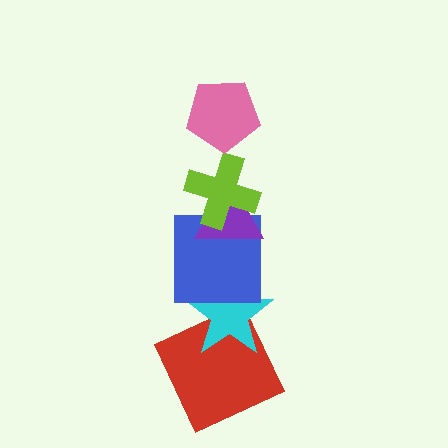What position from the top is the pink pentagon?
The pink pentagon is 1st from the top.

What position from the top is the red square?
The red square is 6th from the top.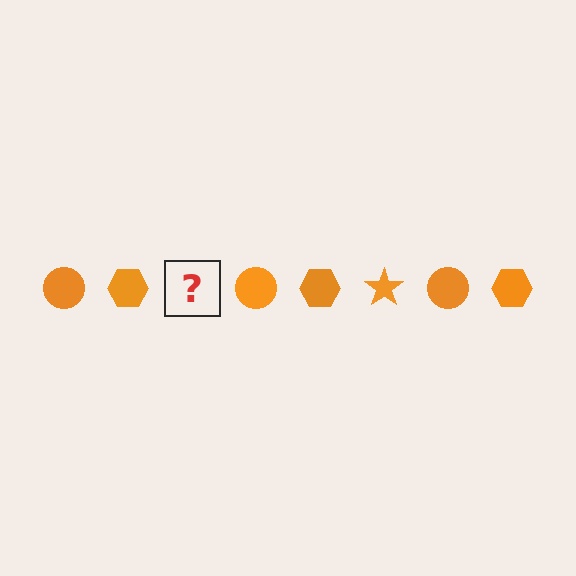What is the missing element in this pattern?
The missing element is an orange star.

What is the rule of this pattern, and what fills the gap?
The rule is that the pattern cycles through circle, hexagon, star shapes in orange. The gap should be filled with an orange star.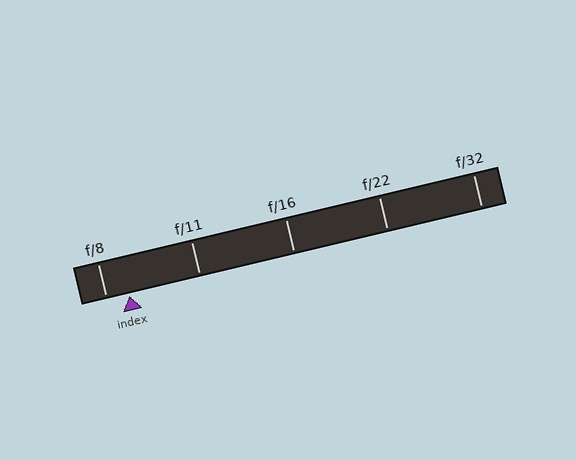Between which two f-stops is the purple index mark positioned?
The index mark is between f/8 and f/11.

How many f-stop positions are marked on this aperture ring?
There are 5 f-stop positions marked.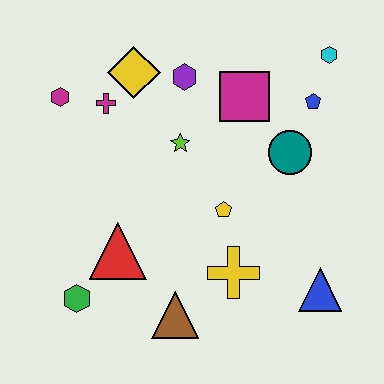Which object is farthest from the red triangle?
The cyan hexagon is farthest from the red triangle.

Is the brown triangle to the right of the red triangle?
Yes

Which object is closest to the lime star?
The purple hexagon is closest to the lime star.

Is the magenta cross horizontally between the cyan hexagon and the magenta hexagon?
Yes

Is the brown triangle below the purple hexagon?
Yes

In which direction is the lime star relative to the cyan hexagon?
The lime star is to the left of the cyan hexagon.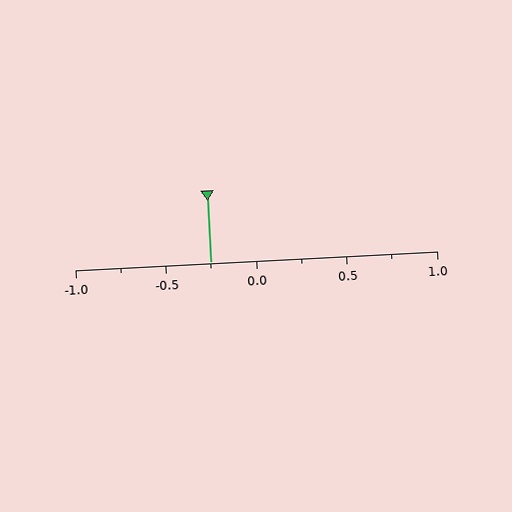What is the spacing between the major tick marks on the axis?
The major ticks are spaced 0.5 apart.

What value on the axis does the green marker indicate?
The marker indicates approximately -0.25.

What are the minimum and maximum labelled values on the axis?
The axis runs from -1.0 to 1.0.